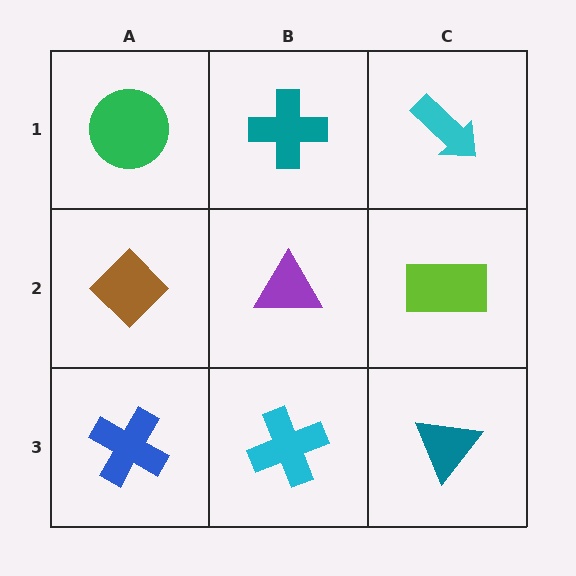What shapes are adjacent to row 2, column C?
A cyan arrow (row 1, column C), a teal triangle (row 3, column C), a purple triangle (row 2, column B).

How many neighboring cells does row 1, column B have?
3.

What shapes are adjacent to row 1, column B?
A purple triangle (row 2, column B), a green circle (row 1, column A), a cyan arrow (row 1, column C).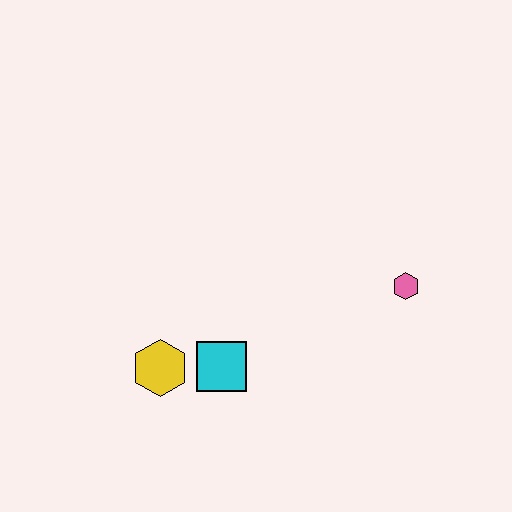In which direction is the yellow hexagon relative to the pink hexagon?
The yellow hexagon is to the left of the pink hexagon.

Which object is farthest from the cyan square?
The pink hexagon is farthest from the cyan square.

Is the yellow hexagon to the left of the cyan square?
Yes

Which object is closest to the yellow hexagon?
The cyan square is closest to the yellow hexagon.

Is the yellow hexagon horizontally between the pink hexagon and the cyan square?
No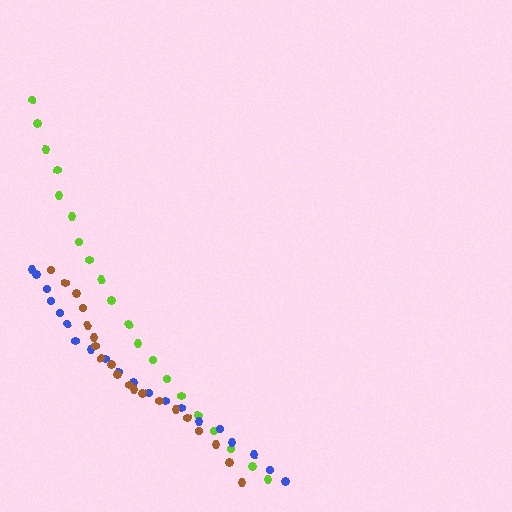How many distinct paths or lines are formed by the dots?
There are 3 distinct paths.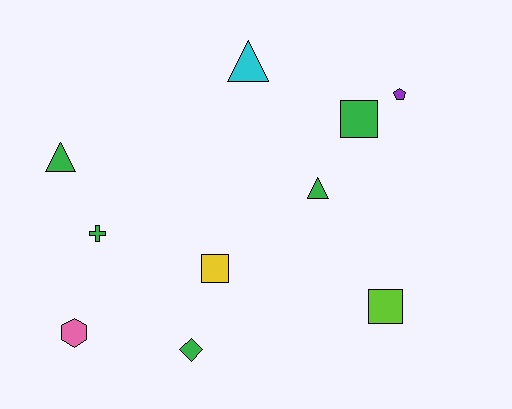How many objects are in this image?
There are 10 objects.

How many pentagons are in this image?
There is 1 pentagon.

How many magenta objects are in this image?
There are no magenta objects.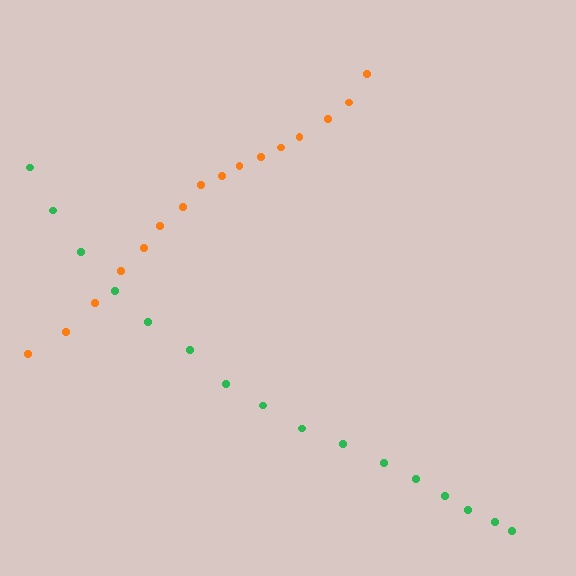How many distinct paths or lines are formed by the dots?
There are 2 distinct paths.